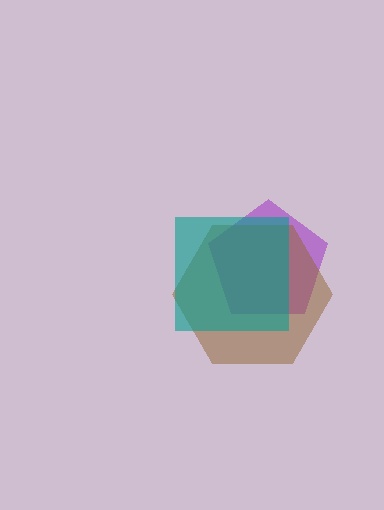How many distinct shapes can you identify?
There are 3 distinct shapes: a purple pentagon, a brown hexagon, a teal square.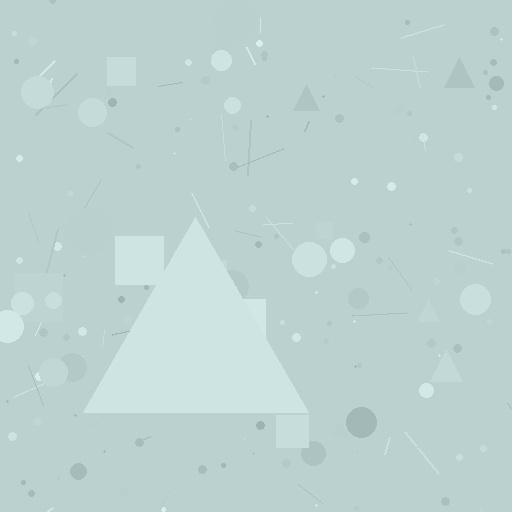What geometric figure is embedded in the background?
A triangle is embedded in the background.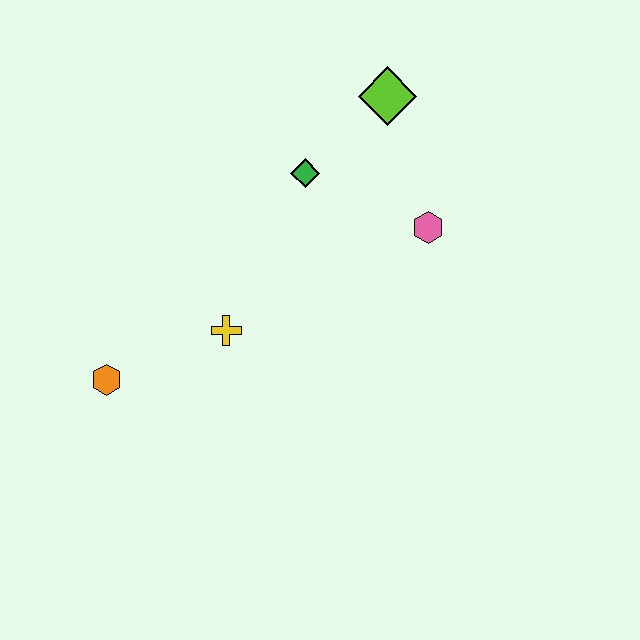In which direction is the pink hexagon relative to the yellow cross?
The pink hexagon is to the right of the yellow cross.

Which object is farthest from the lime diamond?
The orange hexagon is farthest from the lime diamond.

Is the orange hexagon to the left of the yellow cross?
Yes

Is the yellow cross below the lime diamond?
Yes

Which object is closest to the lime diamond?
The green diamond is closest to the lime diamond.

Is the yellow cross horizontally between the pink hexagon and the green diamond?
No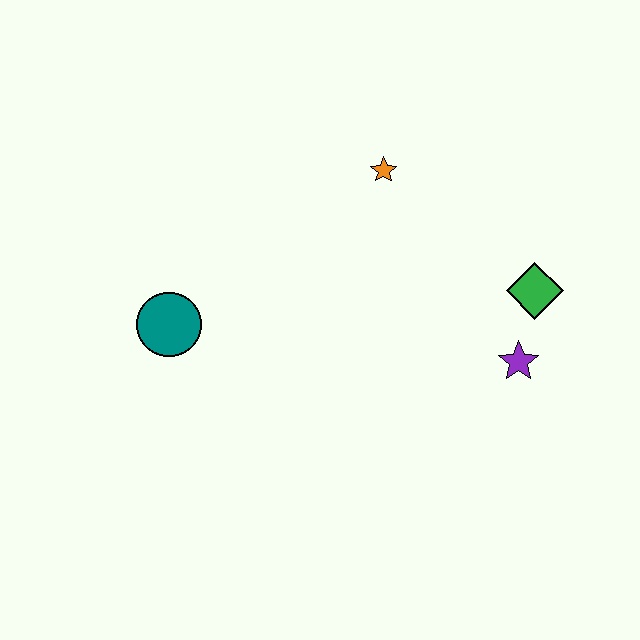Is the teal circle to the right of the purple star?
No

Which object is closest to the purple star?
The green diamond is closest to the purple star.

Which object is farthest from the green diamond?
The teal circle is farthest from the green diamond.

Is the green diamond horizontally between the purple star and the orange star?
No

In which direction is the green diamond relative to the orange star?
The green diamond is to the right of the orange star.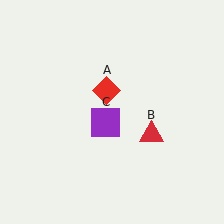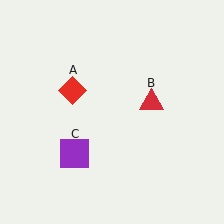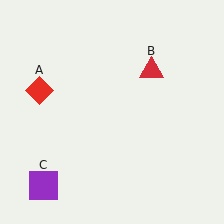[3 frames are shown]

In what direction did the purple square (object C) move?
The purple square (object C) moved down and to the left.